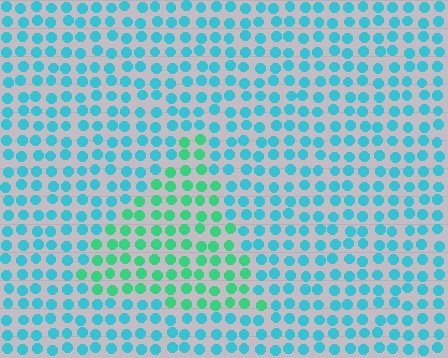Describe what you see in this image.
The image is filled with small cyan elements in a uniform arrangement. A triangle-shaped region is visible where the elements are tinted to a slightly different hue, forming a subtle color boundary.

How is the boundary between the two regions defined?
The boundary is defined purely by a slight shift in hue (about 39 degrees). Spacing, size, and orientation are identical on both sides.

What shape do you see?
I see a triangle.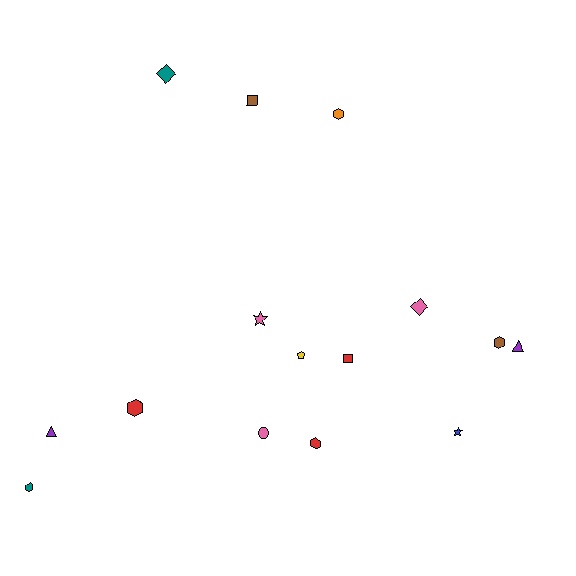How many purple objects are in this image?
There are 2 purple objects.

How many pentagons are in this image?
There is 1 pentagon.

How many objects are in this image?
There are 15 objects.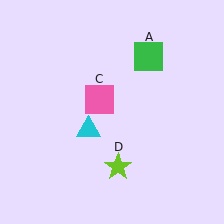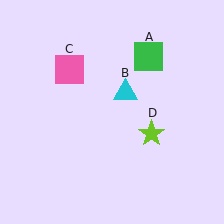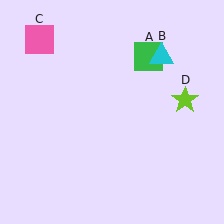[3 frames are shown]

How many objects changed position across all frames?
3 objects changed position: cyan triangle (object B), pink square (object C), lime star (object D).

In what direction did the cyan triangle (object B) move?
The cyan triangle (object B) moved up and to the right.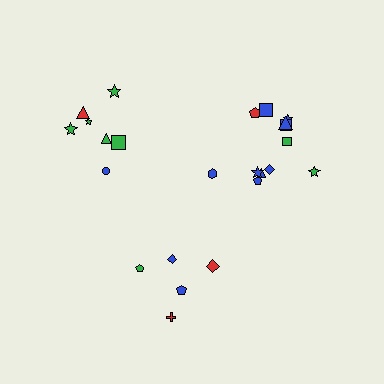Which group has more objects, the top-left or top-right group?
The top-right group.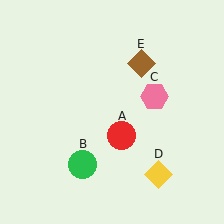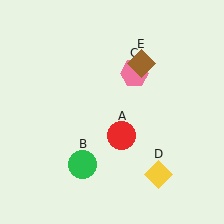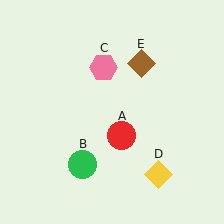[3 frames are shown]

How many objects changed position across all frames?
1 object changed position: pink hexagon (object C).